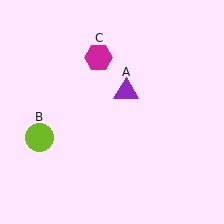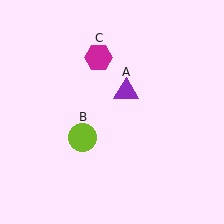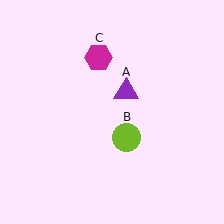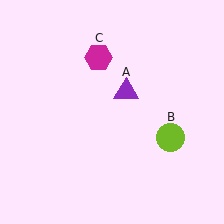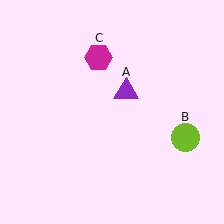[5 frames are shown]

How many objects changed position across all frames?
1 object changed position: lime circle (object B).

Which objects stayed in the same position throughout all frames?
Purple triangle (object A) and magenta hexagon (object C) remained stationary.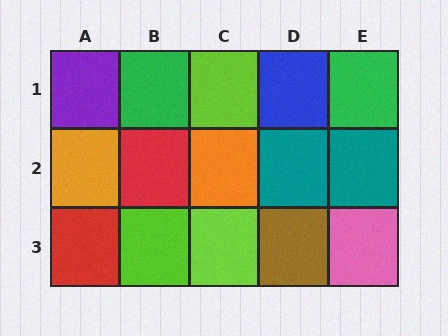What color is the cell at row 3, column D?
Brown.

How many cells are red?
2 cells are red.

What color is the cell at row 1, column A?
Purple.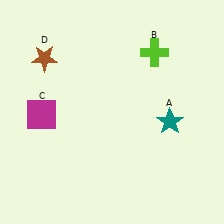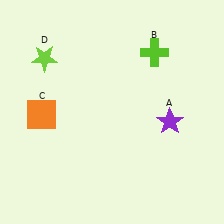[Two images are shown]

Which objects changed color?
A changed from teal to purple. C changed from magenta to orange. D changed from brown to lime.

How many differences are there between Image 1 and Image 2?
There are 3 differences between the two images.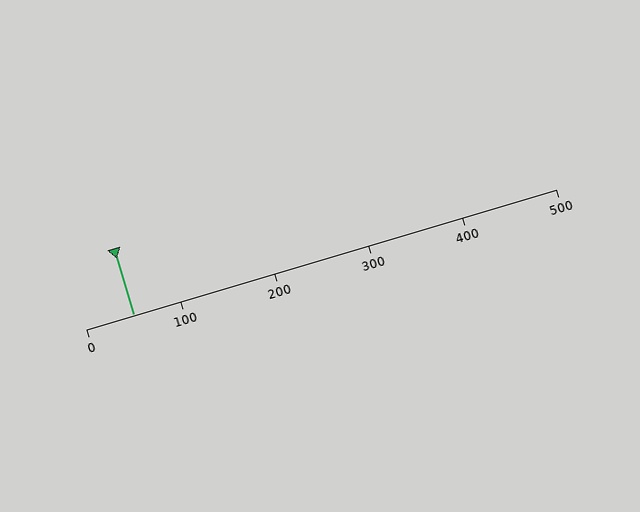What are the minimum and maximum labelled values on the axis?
The axis runs from 0 to 500.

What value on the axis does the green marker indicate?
The marker indicates approximately 50.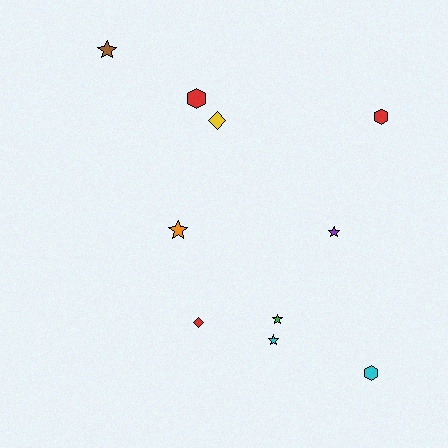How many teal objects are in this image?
There are no teal objects.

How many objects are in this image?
There are 10 objects.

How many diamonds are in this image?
There are 2 diamonds.